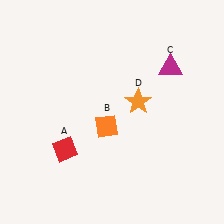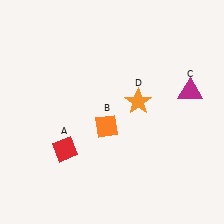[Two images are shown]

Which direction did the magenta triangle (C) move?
The magenta triangle (C) moved down.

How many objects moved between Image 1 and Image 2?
1 object moved between the two images.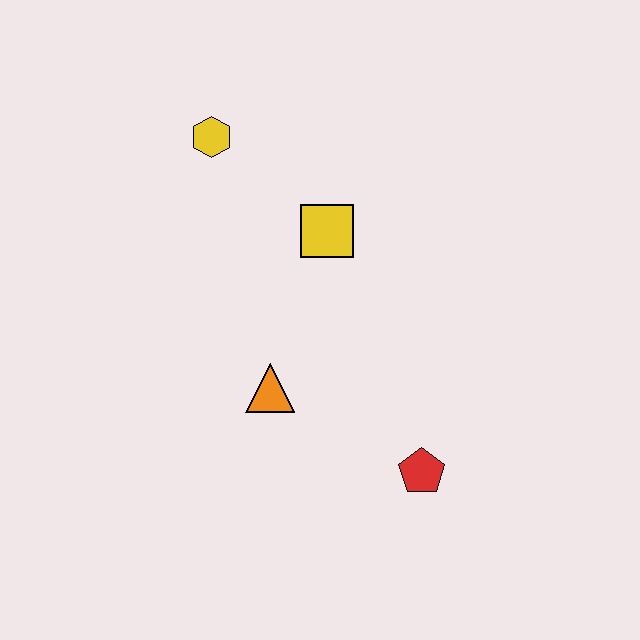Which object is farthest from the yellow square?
The red pentagon is farthest from the yellow square.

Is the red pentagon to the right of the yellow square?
Yes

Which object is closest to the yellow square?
The yellow hexagon is closest to the yellow square.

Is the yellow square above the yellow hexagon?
No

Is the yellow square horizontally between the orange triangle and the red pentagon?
Yes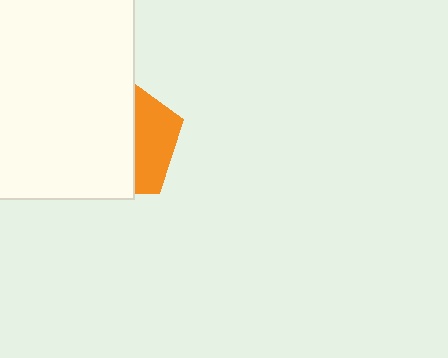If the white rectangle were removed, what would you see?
You would see the complete orange pentagon.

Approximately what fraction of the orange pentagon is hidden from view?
Roughly 66% of the orange pentagon is hidden behind the white rectangle.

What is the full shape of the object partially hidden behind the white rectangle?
The partially hidden object is an orange pentagon.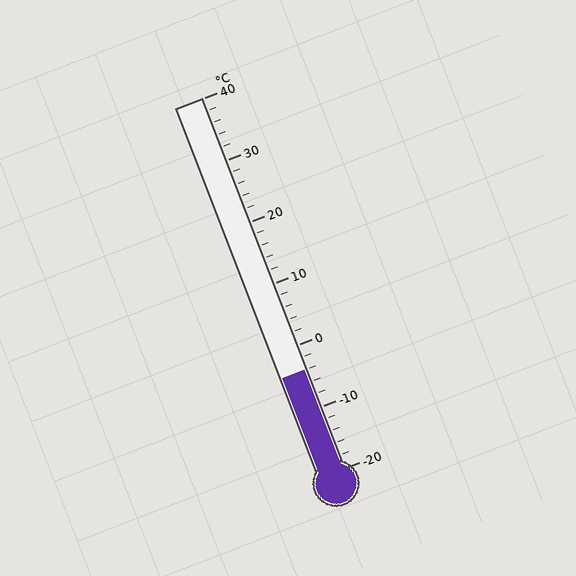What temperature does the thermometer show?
The thermometer shows approximately -4°C.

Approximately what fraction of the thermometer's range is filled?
The thermometer is filled to approximately 25% of its range.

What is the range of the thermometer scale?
The thermometer scale ranges from -20°C to 40°C.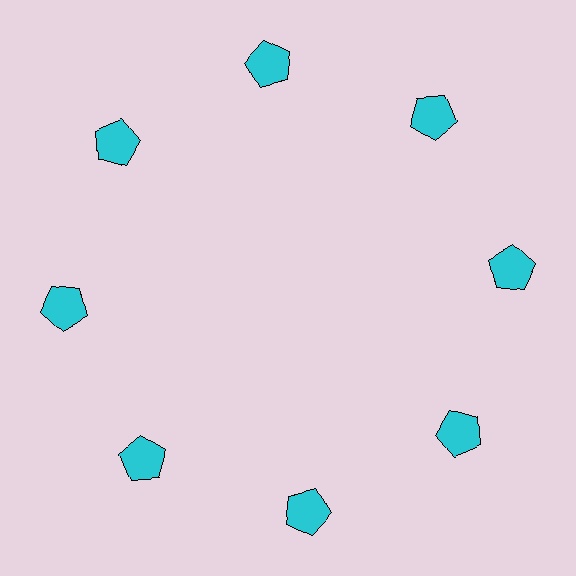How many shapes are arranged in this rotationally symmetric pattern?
There are 8 shapes, arranged in 8 groups of 1.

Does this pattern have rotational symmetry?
Yes, this pattern has 8-fold rotational symmetry. It looks the same after rotating 45 degrees around the center.